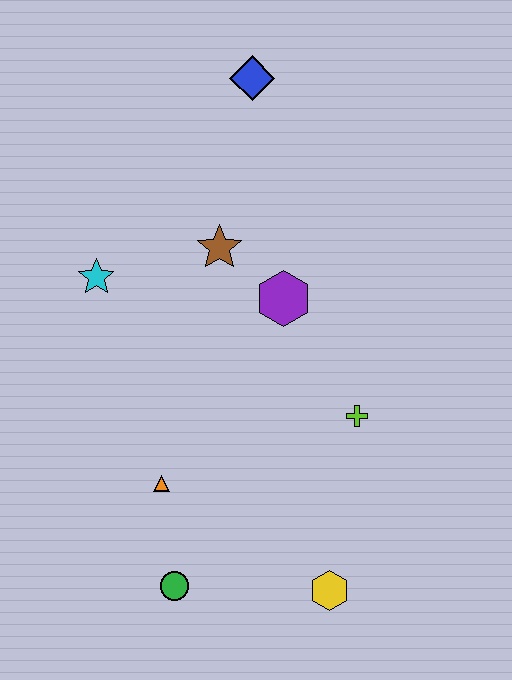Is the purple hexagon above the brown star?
No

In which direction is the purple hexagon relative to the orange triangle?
The purple hexagon is above the orange triangle.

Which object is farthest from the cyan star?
The yellow hexagon is farthest from the cyan star.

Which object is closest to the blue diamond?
The brown star is closest to the blue diamond.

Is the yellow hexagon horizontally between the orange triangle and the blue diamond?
No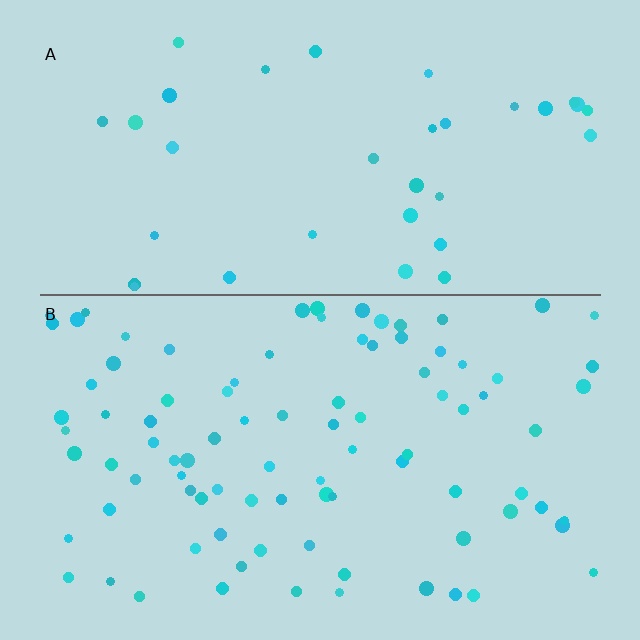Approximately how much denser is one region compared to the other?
Approximately 2.6× — region B over region A.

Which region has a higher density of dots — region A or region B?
B (the bottom).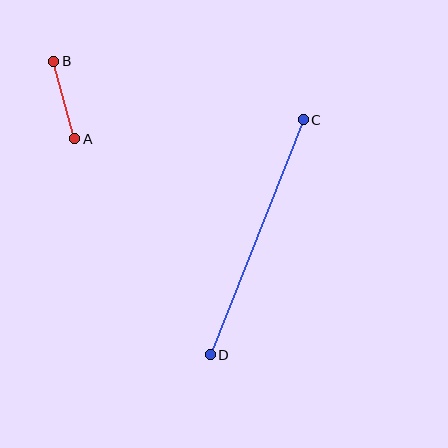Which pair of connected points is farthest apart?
Points C and D are farthest apart.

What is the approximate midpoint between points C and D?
The midpoint is at approximately (257, 237) pixels.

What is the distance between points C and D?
The distance is approximately 253 pixels.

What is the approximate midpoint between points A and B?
The midpoint is at approximately (64, 100) pixels.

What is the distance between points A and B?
The distance is approximately 80 pixels.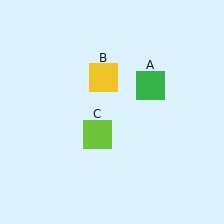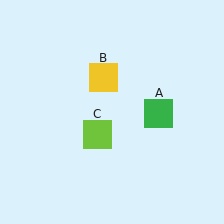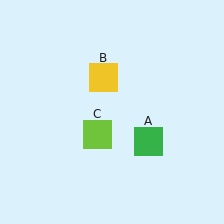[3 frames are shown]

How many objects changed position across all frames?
1 object changed position: green square (object A).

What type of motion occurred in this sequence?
The green square (object A) rotated clockwise around the center of the scene.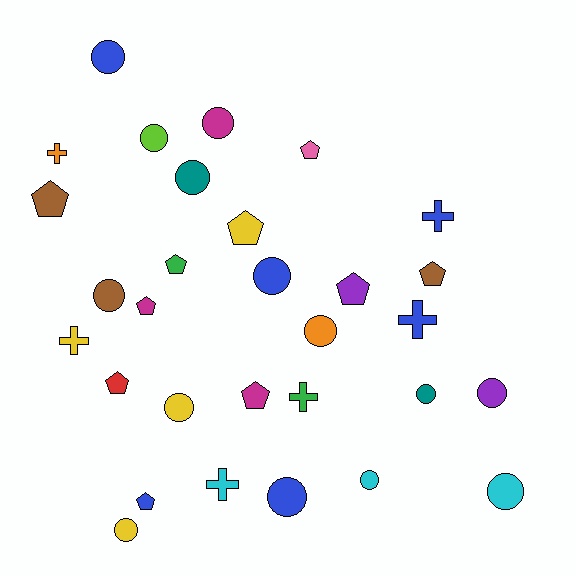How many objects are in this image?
There are 30 objects.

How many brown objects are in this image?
There are 3 brown objects.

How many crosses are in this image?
There are 6 crosses.